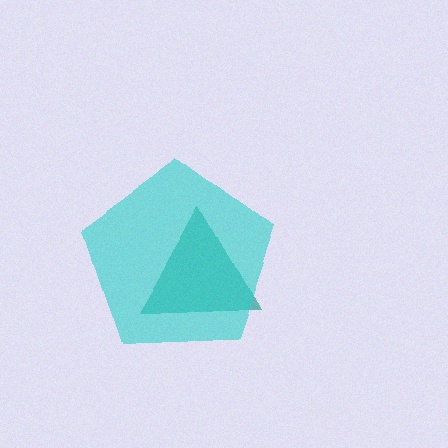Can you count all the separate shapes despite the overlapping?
Yes, there are 2 separate shapes.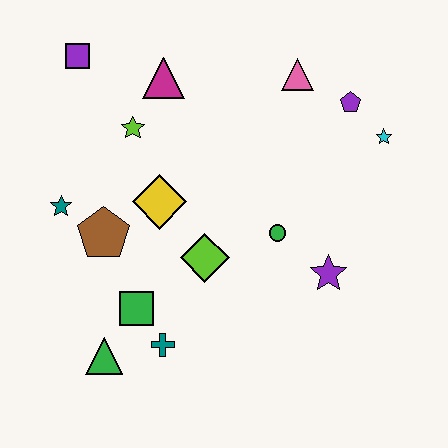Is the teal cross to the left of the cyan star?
Yes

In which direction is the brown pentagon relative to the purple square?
The brown pentagon is below the purple square.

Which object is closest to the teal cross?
The green square is closest to the teal cross.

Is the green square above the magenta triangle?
No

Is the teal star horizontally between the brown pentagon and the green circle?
No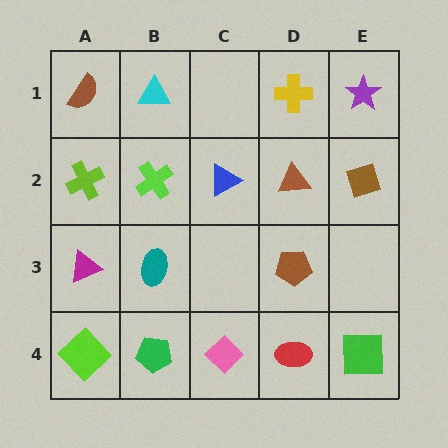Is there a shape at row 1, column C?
No, that cell is empty.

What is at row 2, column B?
A lime cross.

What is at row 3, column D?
A brown pentagon.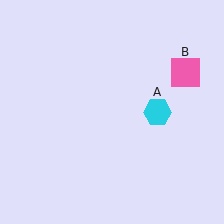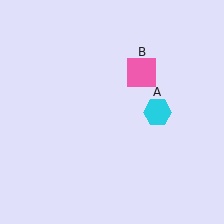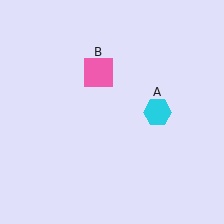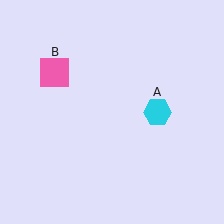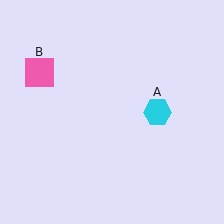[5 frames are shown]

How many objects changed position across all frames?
1 object changed position: pink square (object B).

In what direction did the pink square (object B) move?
The pink square (object B) moved left.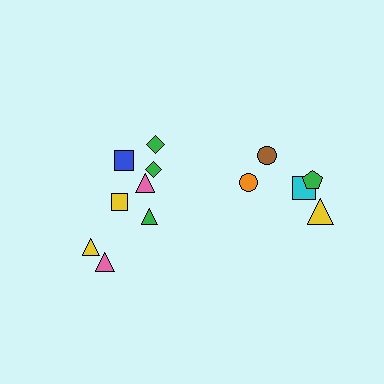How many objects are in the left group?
There are 8 objects.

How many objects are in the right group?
There are 5 objects.